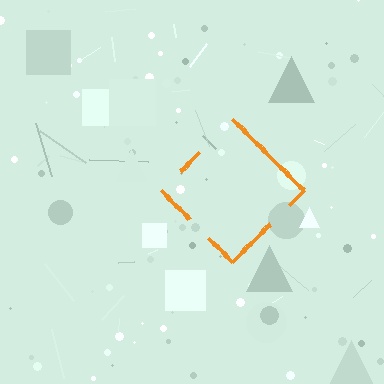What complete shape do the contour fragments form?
The contour fragments form a diamond.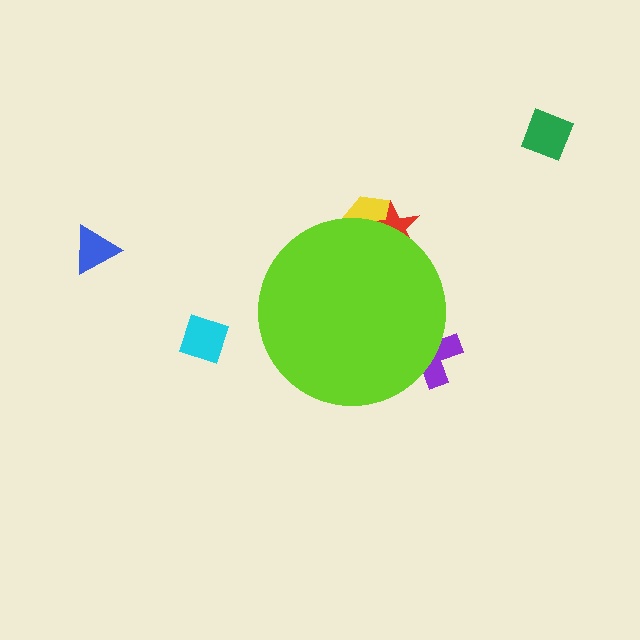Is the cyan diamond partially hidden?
No, the cyan diamond is fully visible.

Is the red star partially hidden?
Yes, the red star is partially hidden behind the lime circle.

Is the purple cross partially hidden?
Yes, the purple cross is partially hidden behind the lime circle.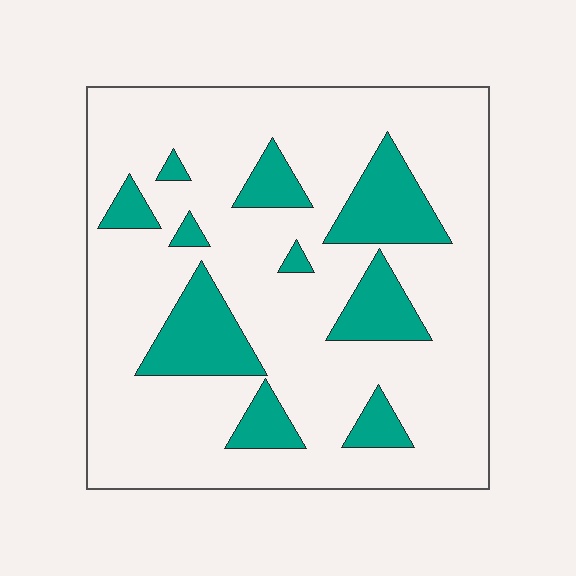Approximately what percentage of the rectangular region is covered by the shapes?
Approximately 20%.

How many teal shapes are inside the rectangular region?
10.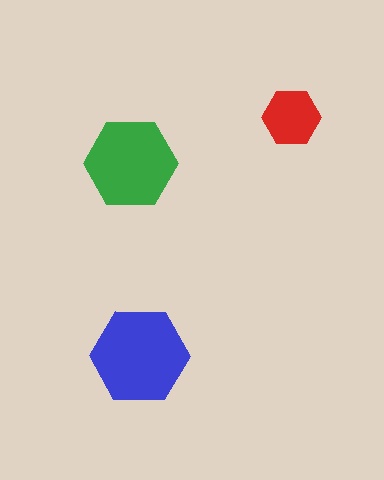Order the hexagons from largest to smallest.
the blue one, the green one, the red one.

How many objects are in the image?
There are 3 objects in the image.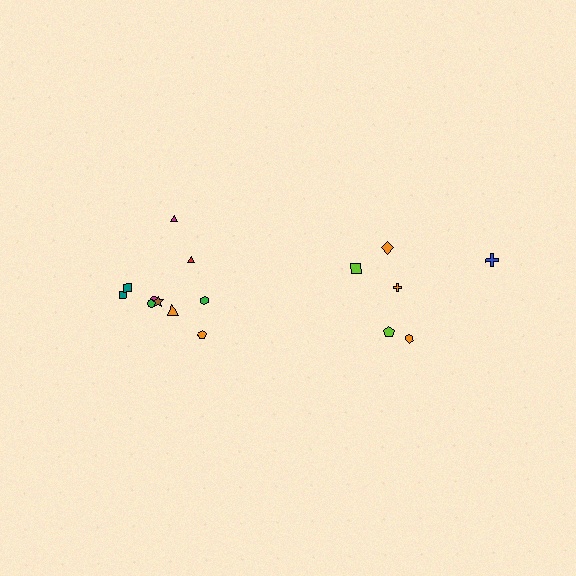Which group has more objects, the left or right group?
The left group.